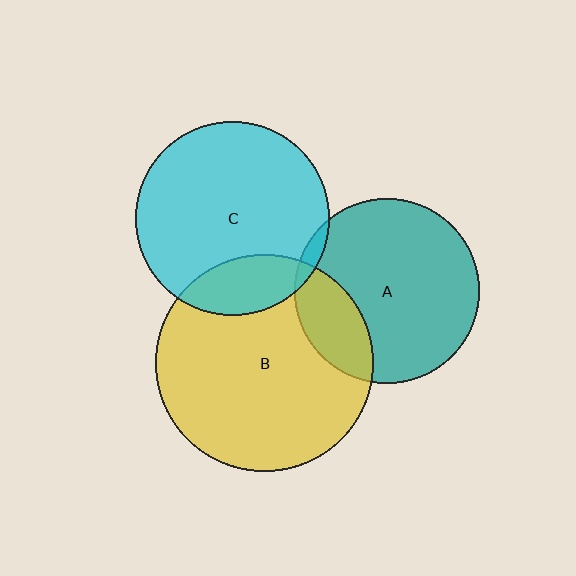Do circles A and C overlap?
Yes.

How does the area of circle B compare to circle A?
Approximately 1.4 times.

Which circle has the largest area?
Circle B (yellow).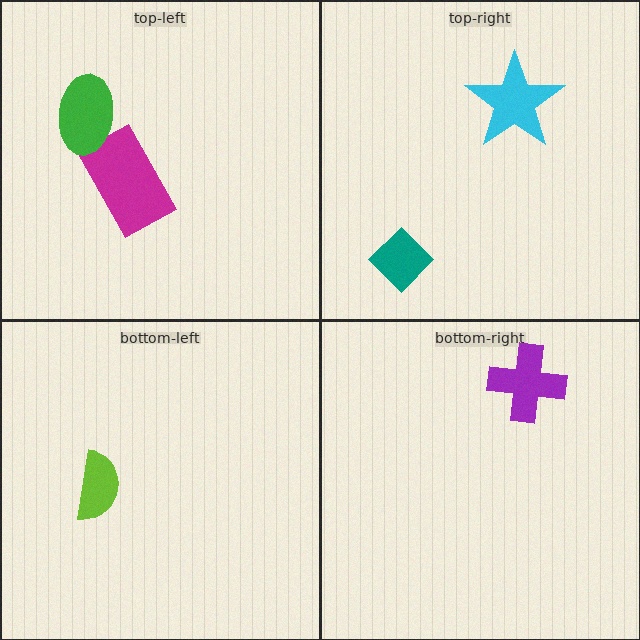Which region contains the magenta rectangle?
The top-left region.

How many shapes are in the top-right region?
2.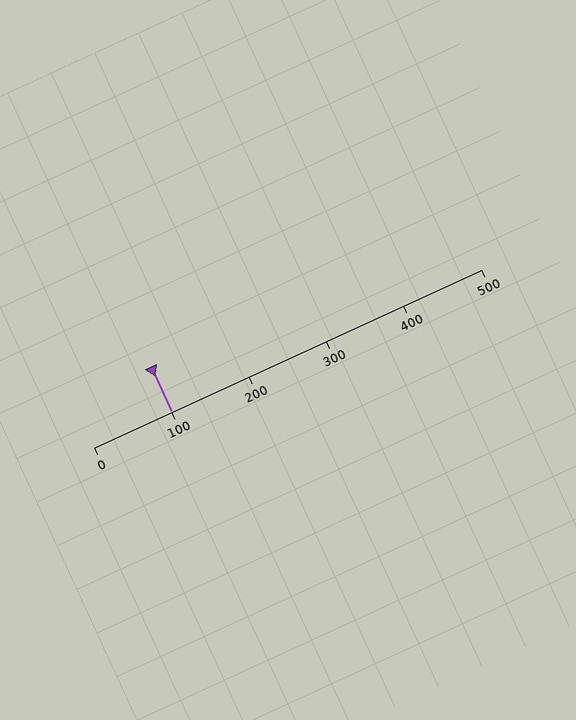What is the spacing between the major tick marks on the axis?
The major ticks are spaced 100 apart.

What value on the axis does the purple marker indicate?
The marker indicates approximately 100.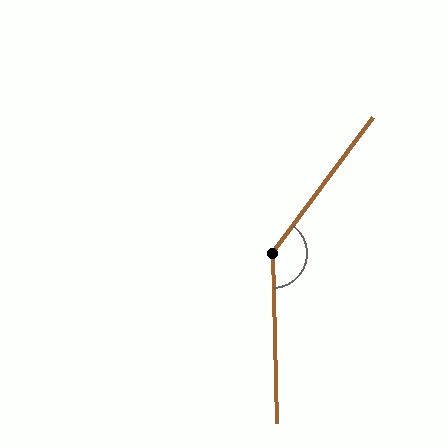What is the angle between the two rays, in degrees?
Approximately 142 degrees.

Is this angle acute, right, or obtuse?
It is obtuse.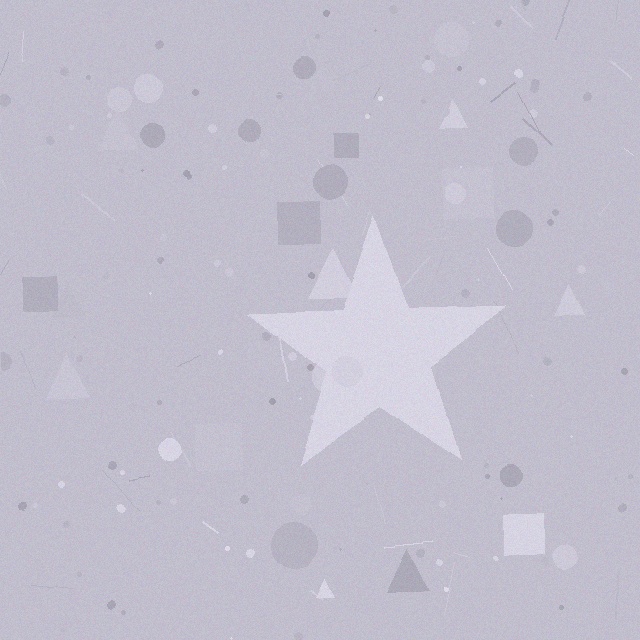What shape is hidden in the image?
A star is hidden in the image.